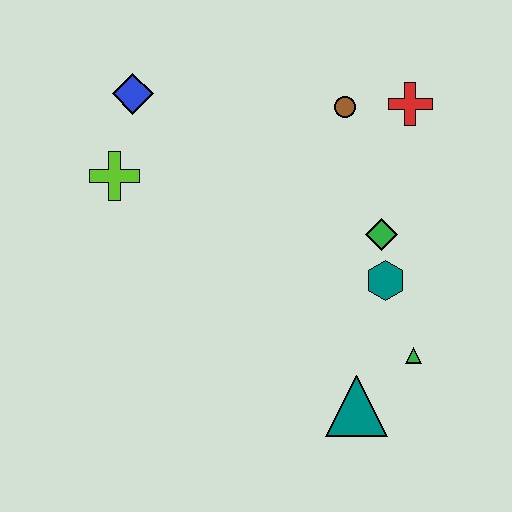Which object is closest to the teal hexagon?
The green diamond is closest to the teal hexagon.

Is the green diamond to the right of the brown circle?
Yes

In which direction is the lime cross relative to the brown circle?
The lime cross is to the left of the brown circle.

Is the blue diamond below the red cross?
No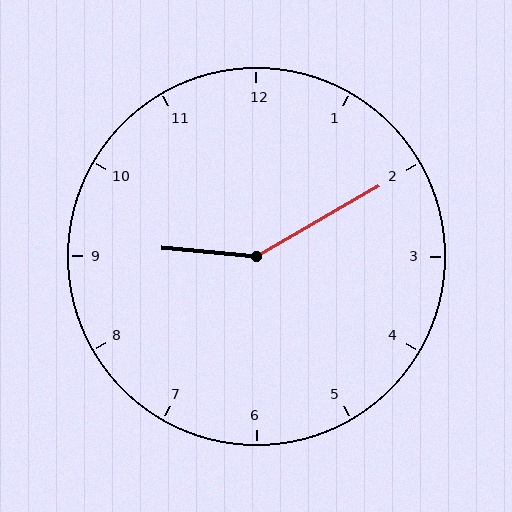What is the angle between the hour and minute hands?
Approximately 145 degrees.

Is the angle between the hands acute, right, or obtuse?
It is obtuse.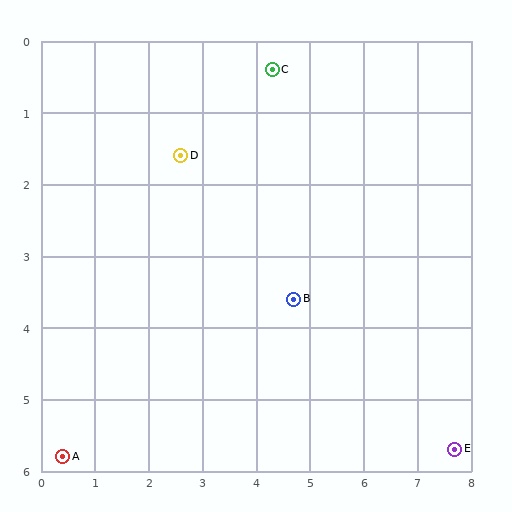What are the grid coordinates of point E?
Point E is at approximately (7.7, 5.7).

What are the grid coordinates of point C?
Point C is at approximately (4.3, 0.4).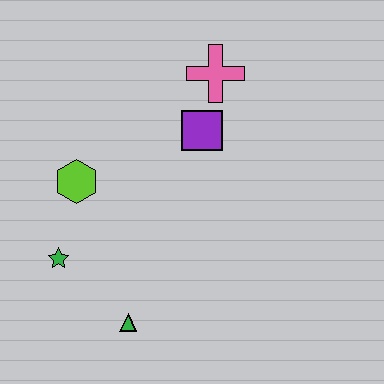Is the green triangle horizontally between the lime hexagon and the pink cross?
Yes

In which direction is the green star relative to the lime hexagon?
The green star is below the lime hexagon.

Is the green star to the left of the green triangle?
Yes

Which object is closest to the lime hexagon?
The green star is closest to the lime hexagon.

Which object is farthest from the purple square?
The green triangle is farthest from the purple square.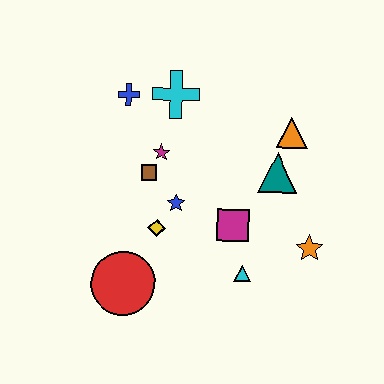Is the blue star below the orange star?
No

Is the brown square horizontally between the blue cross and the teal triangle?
Yes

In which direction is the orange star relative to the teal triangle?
The orange star is below the teal triangle.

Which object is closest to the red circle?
The yellow diamond is closest to the red circle.